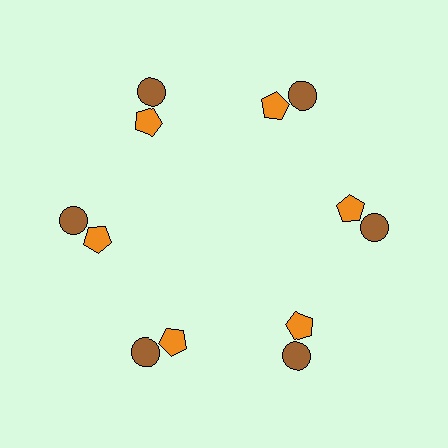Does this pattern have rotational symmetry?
Yes, this pattern has 6-fold rotational symmetry. It looks the same after rotating 60 degrees around the center.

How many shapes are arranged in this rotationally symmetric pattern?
There are 12 shapes, arranged in 6 groups of 2.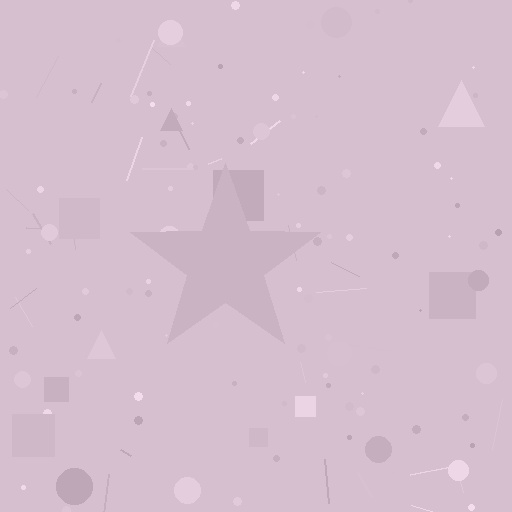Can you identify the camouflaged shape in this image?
The camouflaged shape is a star.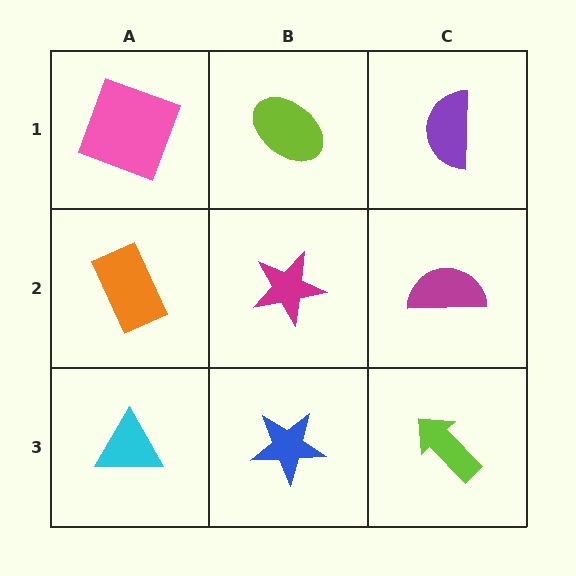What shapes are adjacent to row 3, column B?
A magenta star (row 2, column B), a cyan triangle (row 3, column A), a lime arrow (row 3, column C).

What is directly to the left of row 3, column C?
A blue star.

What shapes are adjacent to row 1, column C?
A magenta semicircle (row 2, column C), a lime ellipse (row 1, column B).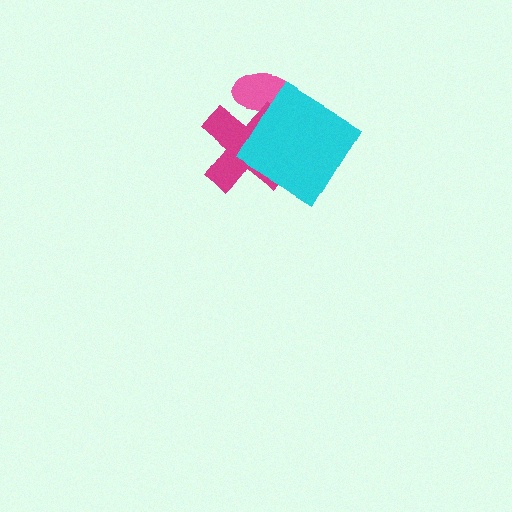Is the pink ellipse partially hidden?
Yes, it is partially covered by another shape.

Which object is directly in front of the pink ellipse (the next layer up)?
The magenta cross is directly in front of the pink ellipse.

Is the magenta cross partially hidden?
Yes, it is partially covered by another shape.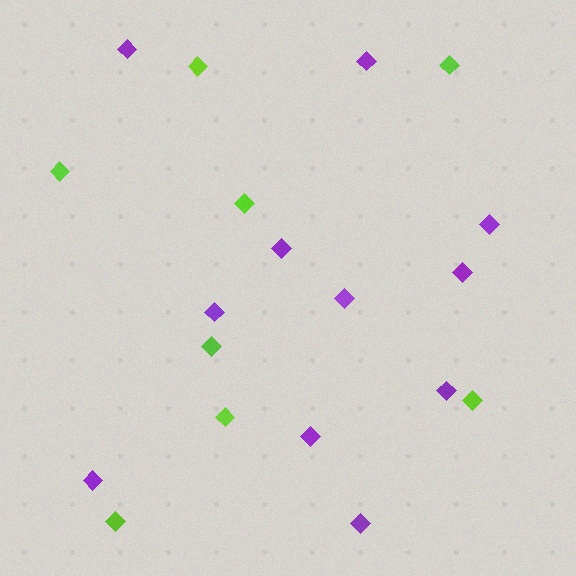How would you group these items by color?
There are 2 groups: one group of lime diamonds (8) and one group of purple diamonds (11).